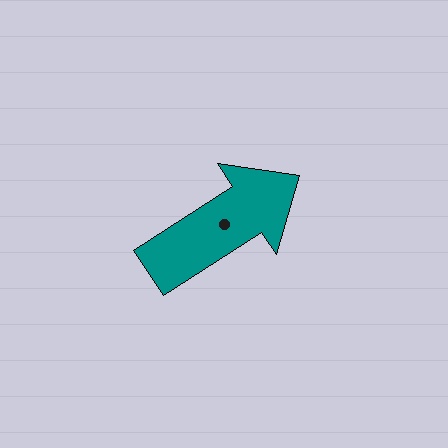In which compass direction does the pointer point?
Northeast.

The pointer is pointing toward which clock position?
Roughly 2 o'clock.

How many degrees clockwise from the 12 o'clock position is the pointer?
Approximately 57 degrees.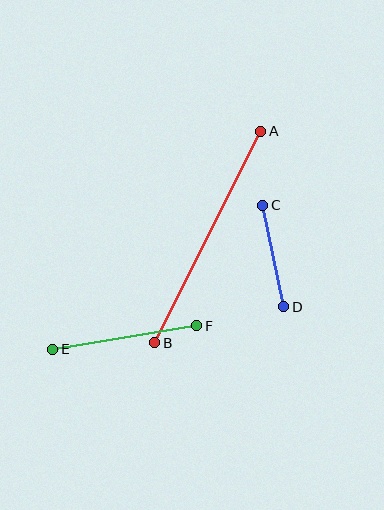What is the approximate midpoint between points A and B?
The midpoint is at approximately (208, 237) pixels.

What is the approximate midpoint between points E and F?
The midpoint is at approximately (125, 338) pixels.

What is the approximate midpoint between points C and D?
The midpoint is at approximately (273, 256) pixels.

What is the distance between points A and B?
The distance is approximately 237 pixels.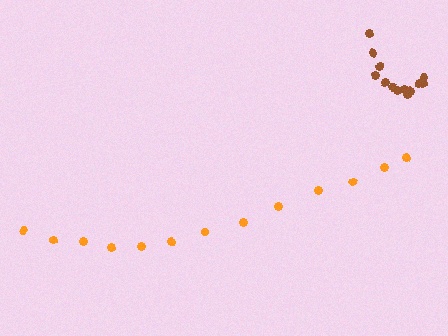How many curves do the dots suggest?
There are 2 distinct paths.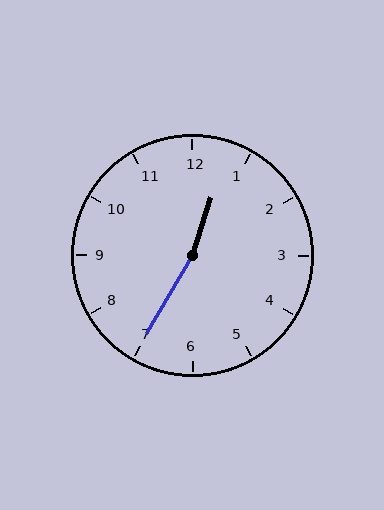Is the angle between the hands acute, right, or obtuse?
It is obtuse.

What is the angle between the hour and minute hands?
Approximately 168 degrees.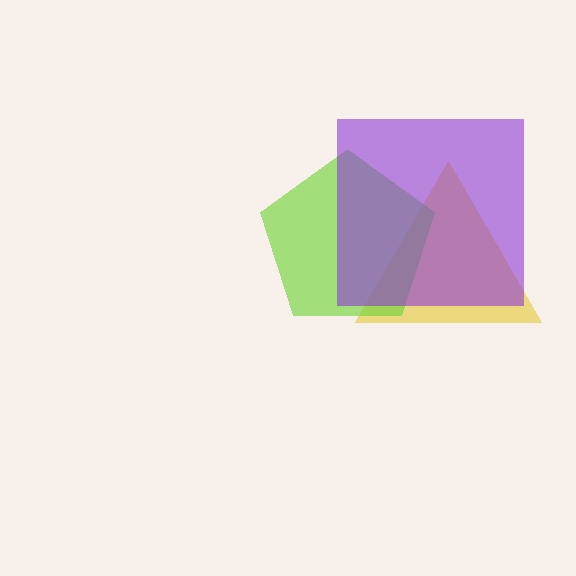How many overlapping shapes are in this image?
There are 3 overlapping shapes in the image.